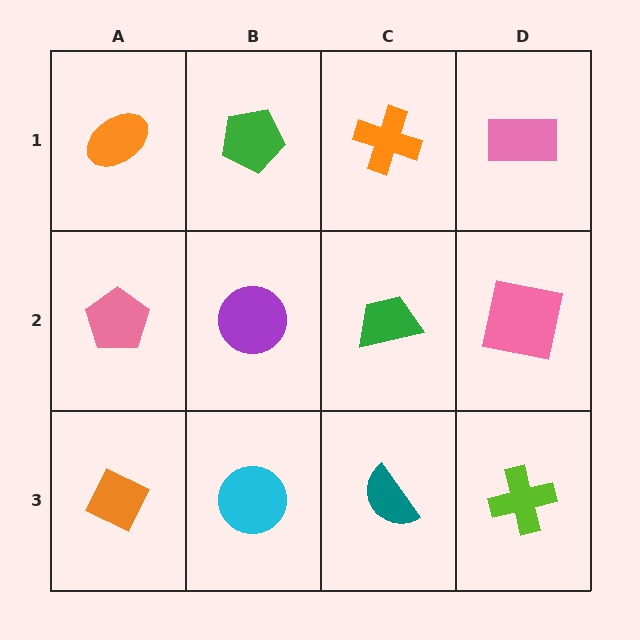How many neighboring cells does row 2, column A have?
3.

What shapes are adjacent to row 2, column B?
A green pentagon (row 1, column B), a cyan circle (row 3, column B), a pink pentagon (row 2, column A), a green trapezoid (row 2, column C).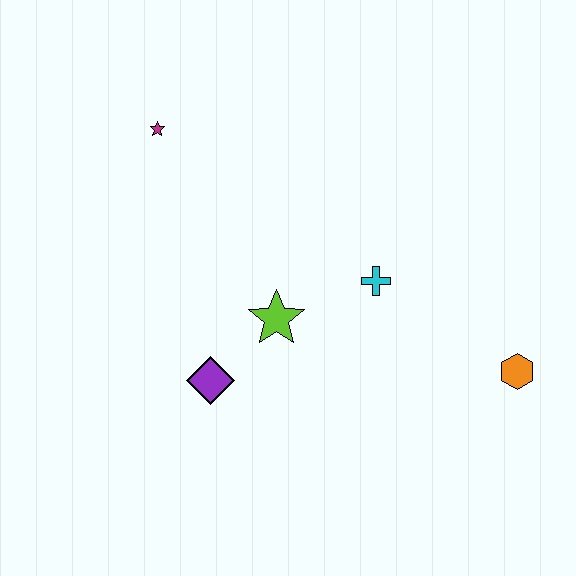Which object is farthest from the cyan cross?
The magenta star is farthest from the cyan cross.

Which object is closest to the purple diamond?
The lime star is closest to the purple diamond.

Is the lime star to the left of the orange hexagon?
Yes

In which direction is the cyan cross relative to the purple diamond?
The cyan cross is to the right of the purple diamond.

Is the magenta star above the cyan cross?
Yes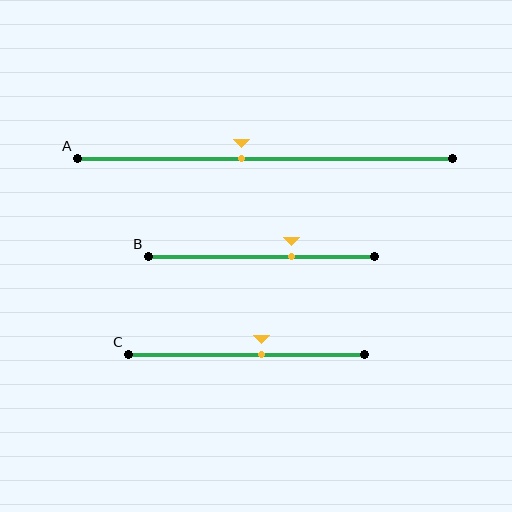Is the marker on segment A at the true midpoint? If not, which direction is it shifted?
No, the marker on segment A is shifted to the left by about 6% of the segment length.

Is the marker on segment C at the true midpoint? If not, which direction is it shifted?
No, the marker on segment C is shifted to the right by about 6% of the segment length.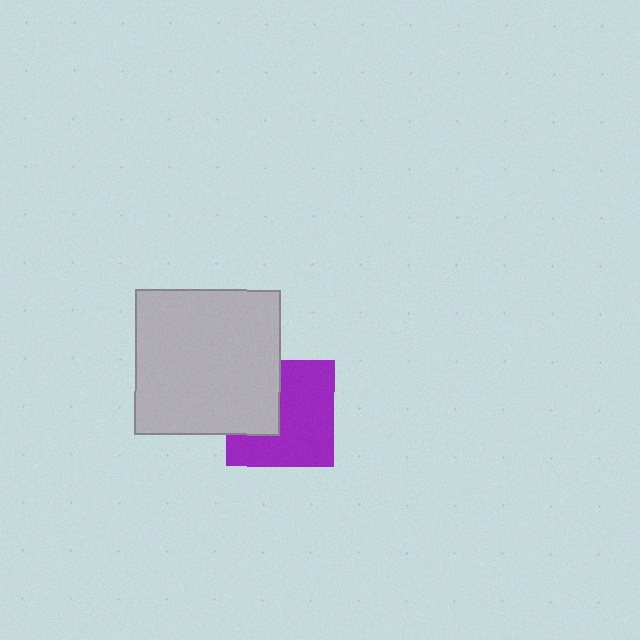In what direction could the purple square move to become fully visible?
The purple square could move right. That would shift it out from behind the light gray square entirely.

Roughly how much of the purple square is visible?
About half of it is visible (roughly 65%).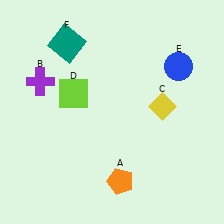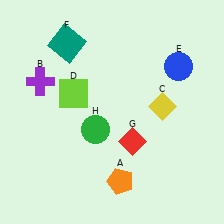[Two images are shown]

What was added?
A red diamond (G), a green circle (H) were added in Image 2.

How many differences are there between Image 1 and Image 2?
There are 2 differences between the two images.